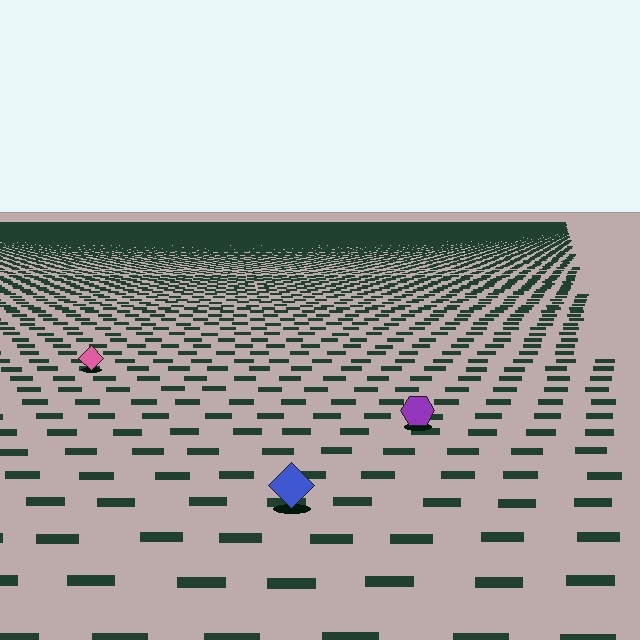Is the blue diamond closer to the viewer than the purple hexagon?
Yes. The blue diamond is closer — you can tell from the texture gradient: the ground texture is coarser near it.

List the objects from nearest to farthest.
From nearest to farthest: the blue diamond, the purple hexagon, the pink diamond.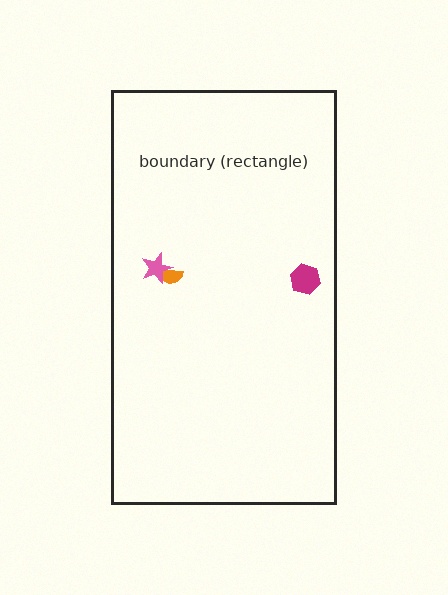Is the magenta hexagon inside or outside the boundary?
Inside.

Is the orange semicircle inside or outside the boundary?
Inside.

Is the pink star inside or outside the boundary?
Inside.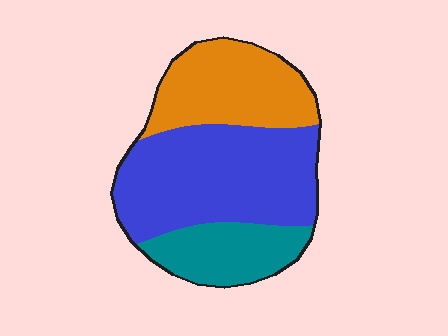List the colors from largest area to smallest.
From largest to smallest: blue, orange, teal.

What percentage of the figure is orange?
Orange covers 30% of the figure.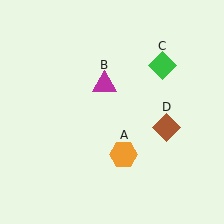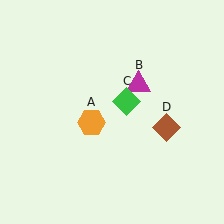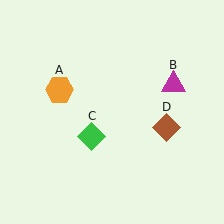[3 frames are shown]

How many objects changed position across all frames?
3 objects changed position: orange hexagon (object A), magenta triangle (object B), green diamond (object C).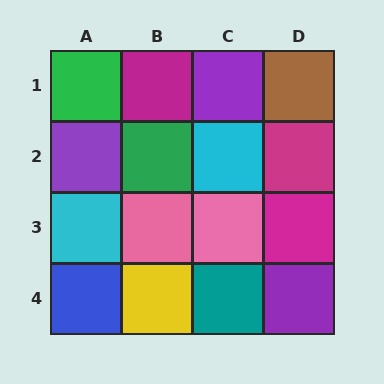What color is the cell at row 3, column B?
Pink.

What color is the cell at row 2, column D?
Magenta.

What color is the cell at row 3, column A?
Cyan.